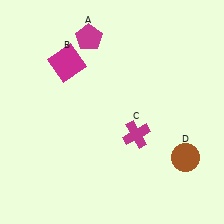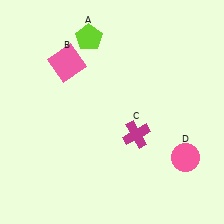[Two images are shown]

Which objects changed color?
A changed from magenta to lime. B changed from magenta to pink. D changed from brown to pink.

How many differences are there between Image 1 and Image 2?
There are 3 differences between the two images.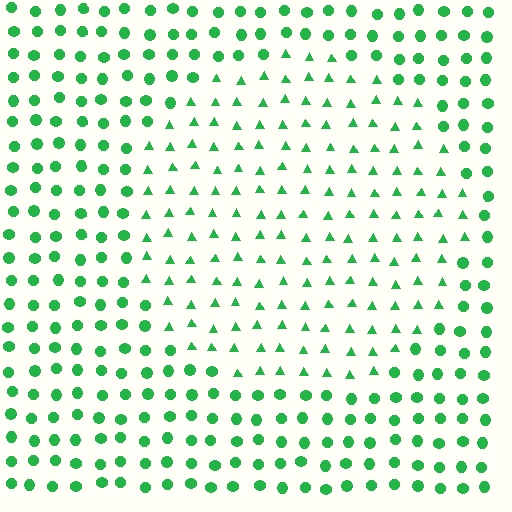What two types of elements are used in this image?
The image uses triangles inside the circle region and circles outside it.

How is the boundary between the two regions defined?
The boundary is defined by a change in element shape: triangles inside vs. circles outside. All elements share the same color and spacing.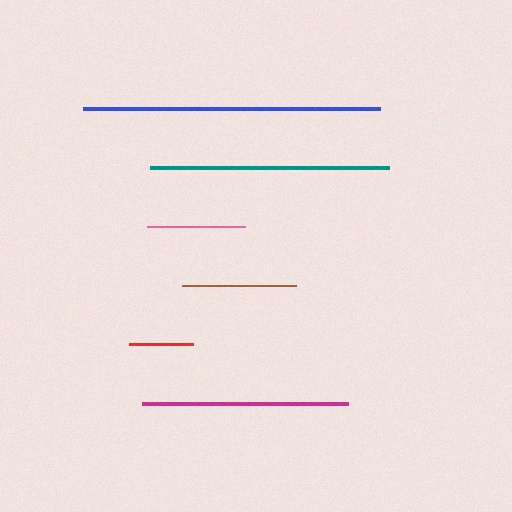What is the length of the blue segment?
The blue segment is approximately 297 pixels long.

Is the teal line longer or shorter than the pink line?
The teal line is longer than the pink line.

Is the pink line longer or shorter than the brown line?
The brown line is longer than the pink line.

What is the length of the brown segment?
The brown segment is approximately 114 pixels long.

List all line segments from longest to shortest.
From longest to shortest: blue, teal, magenta, brown, pink, red.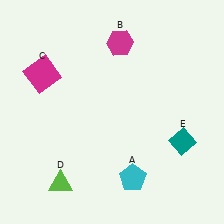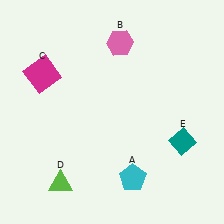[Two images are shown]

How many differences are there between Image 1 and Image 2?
There is 1 difference between the two images.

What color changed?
The hexagon (B) changed from magenta in Image 1 to pink in Image 2.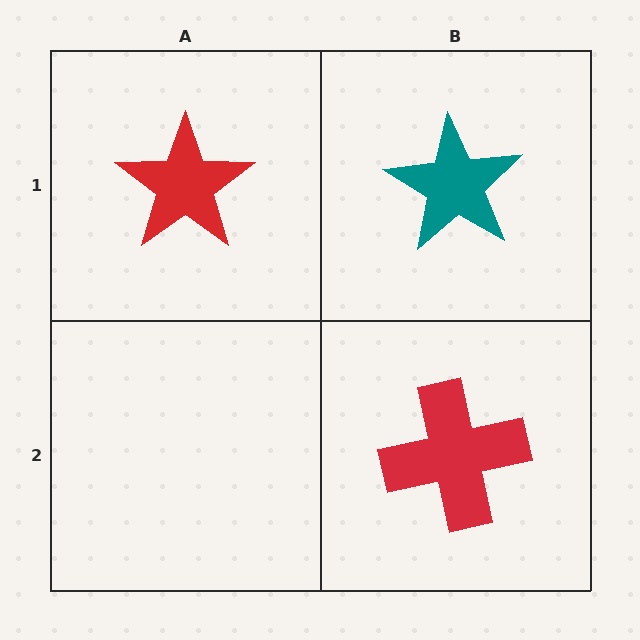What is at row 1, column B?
A teal star.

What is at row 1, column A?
A red star.